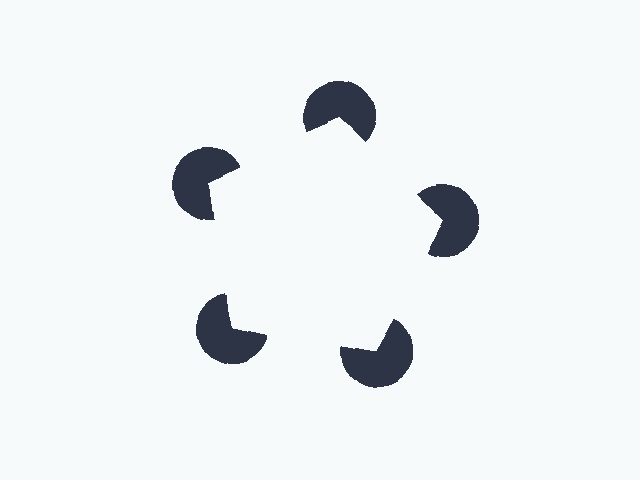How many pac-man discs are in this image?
There are 5 — one at each vertex of the illusory pentagon.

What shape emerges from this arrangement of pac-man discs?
An illusory pentagon — its edges are inferred from the aligned wedge cuts in the pac-man discs, not physically drawn.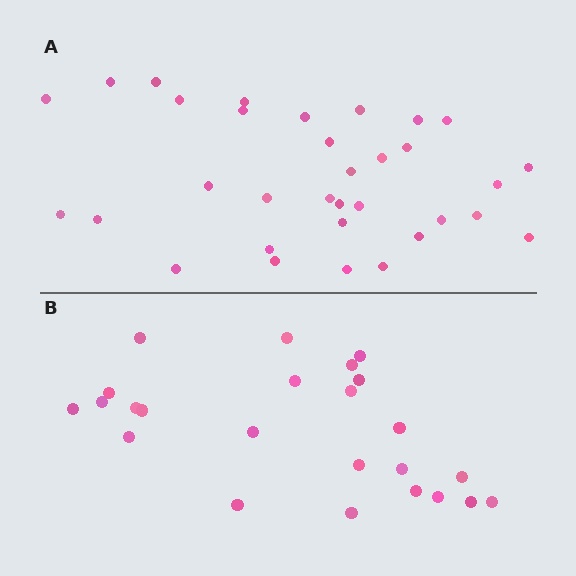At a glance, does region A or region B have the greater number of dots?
Region A (the top region) has more dots.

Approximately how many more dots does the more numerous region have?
Region A has roughly 8 or so more dots than region B.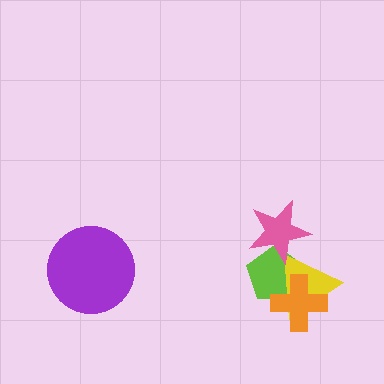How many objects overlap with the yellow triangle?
3 objects overlap with the yellow triangle.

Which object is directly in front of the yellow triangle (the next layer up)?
The orange cross is directly in front of the yellow triangle.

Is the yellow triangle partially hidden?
Yes, it is partially covered by another shape.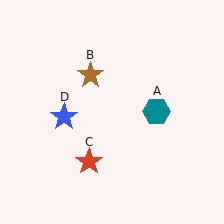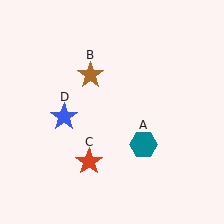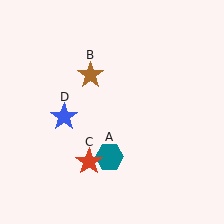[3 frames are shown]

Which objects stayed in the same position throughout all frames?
Brown star (object B) and red star (object C) and blue star (object D) remained stationary.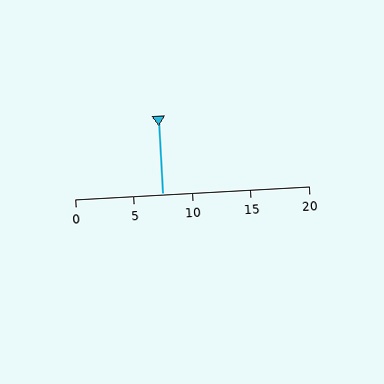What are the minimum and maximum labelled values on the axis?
The axis runs from 0 to 20.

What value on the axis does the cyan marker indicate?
The marker indicates approximately 7.5.